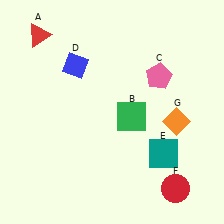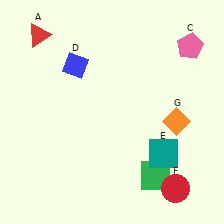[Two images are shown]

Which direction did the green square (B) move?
The green square (B) moved down.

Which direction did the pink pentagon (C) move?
The pink pentagon (C) moved right.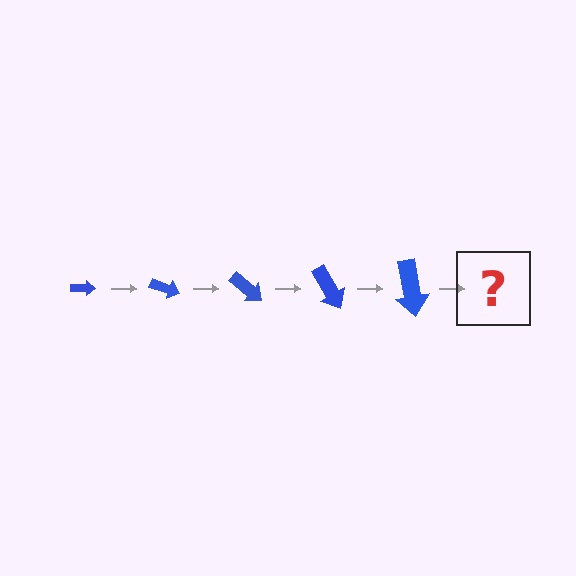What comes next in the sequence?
The next element should be an arrow, larger than the previous one and rotated 100 degrees from the start.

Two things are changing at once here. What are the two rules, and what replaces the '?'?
The two rules are that the arrow grows larger each step and it rotates 20 degrees each step. The '?' should be an arrow, larger than the previous one and rotated 100 degrees from the start.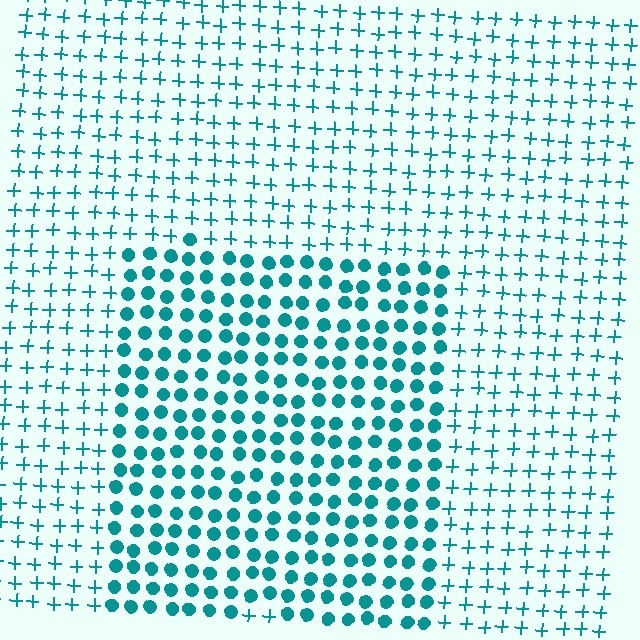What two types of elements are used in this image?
The image uses circles inside the rectangle region and plus signs outside it.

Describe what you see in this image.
The image is filled with small teal elements arranged in a uniform grid. A rectangle-shaped region contains circles, while the surrounding area contains plus signs. The boundary is defined purely by the change in element shape.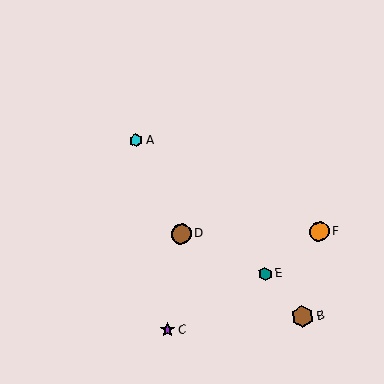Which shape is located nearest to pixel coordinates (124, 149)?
The cyan hexagon (labeled A) at (136, 141) is nearest to that location.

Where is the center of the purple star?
The center of the purple star is at (168, 330).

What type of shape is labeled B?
Shape B is a brown hexagon.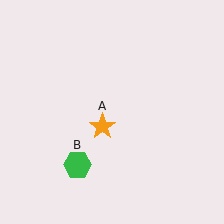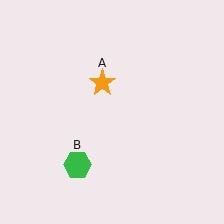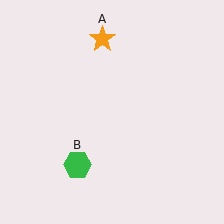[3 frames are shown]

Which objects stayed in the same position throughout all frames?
Green hexagon (object B) remained stationary.